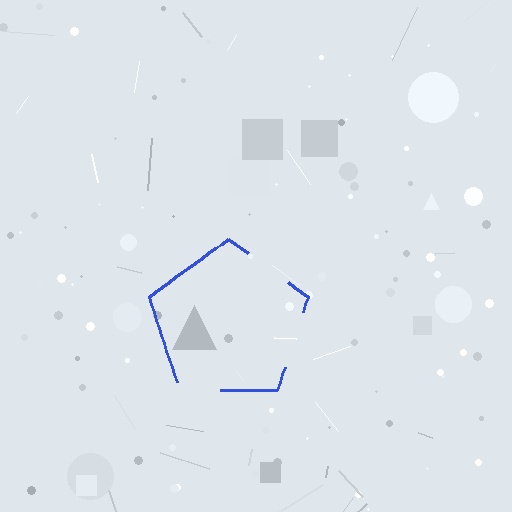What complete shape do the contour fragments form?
The contour fragments form a pentagon.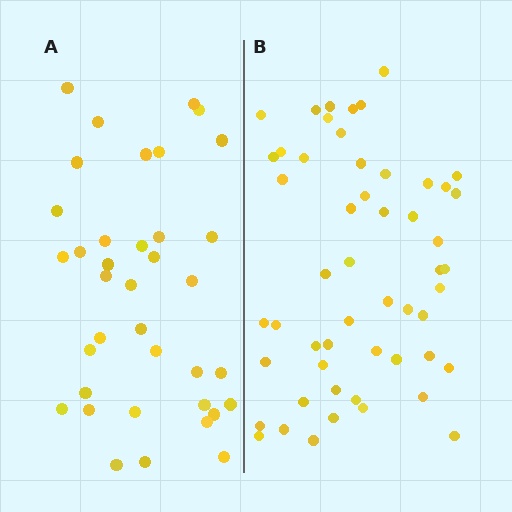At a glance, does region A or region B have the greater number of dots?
Region B (the right region) has more dots.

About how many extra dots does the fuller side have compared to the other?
Region B has approximately 15 more dots than region A.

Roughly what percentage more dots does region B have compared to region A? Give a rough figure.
About 45% more.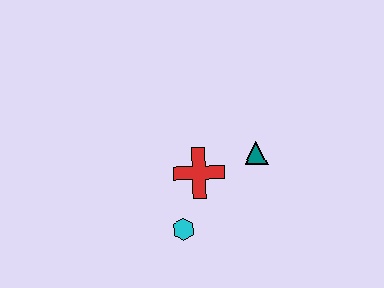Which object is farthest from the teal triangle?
The cyan hexagon is farthest from the teal triangle.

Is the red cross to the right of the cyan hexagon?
Yes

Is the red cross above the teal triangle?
No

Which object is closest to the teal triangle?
The red cross is closest to the teal triangle.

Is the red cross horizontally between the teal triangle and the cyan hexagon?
Yes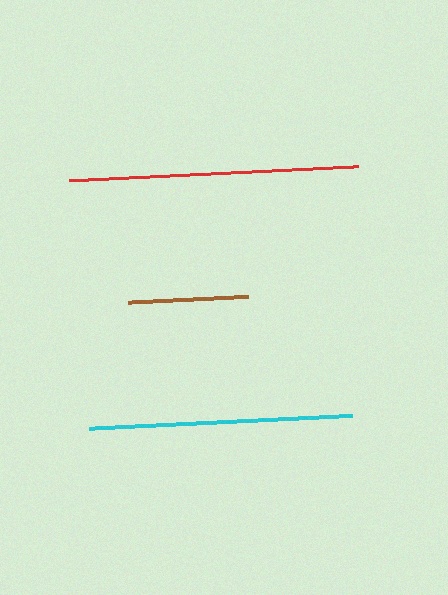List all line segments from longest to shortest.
From longest to shortest: red, cyan, brown.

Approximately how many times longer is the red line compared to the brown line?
The red line is approximately 2.4 times the length of the brown line.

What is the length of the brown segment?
The brown segment is approximately 120 pixels long.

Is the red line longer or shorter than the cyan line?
The red line is longer than the cyan line.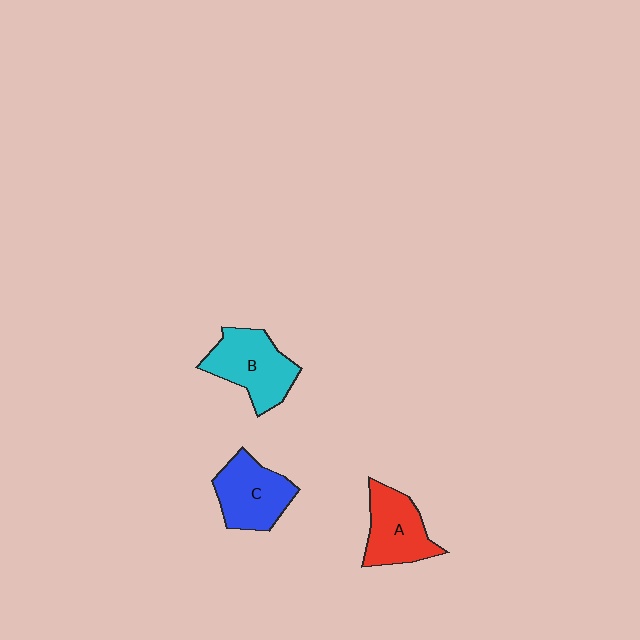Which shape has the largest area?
Shape B (cyan).